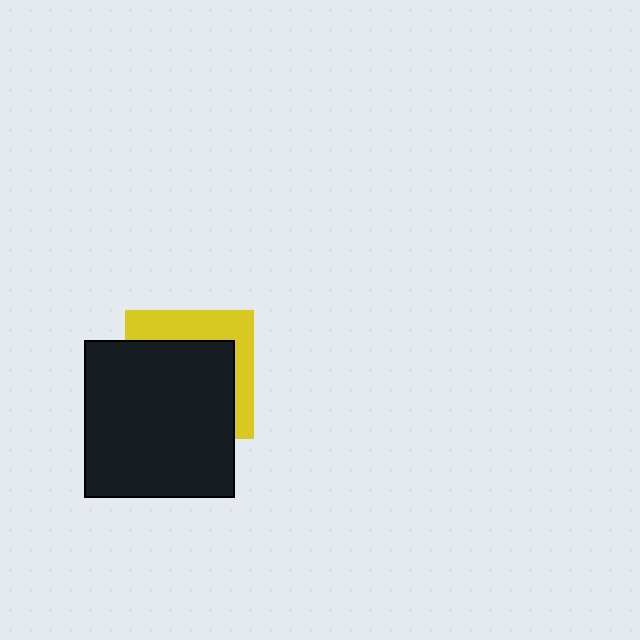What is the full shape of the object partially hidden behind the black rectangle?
The partially hidden object is a yellow square.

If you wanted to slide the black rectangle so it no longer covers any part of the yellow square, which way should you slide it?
Slide it toward the lower-left — that is the most direct way to separate the two shapes.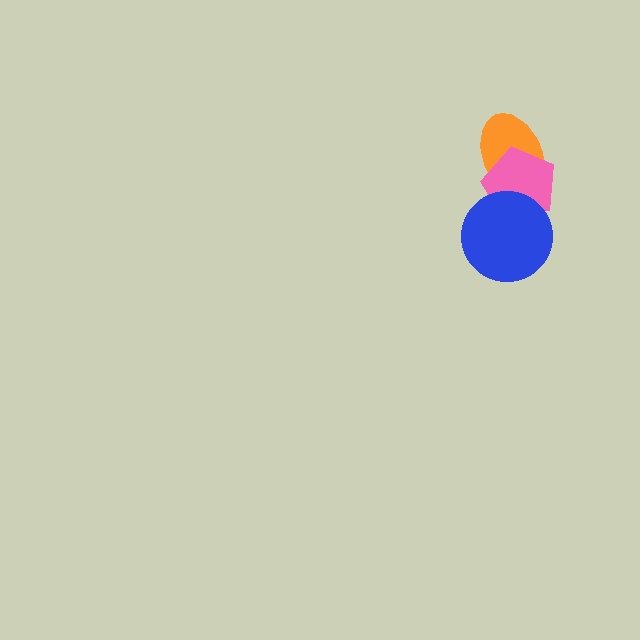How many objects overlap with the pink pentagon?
2 objects overlap with the pink pentagon.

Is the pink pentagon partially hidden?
Yes, it is partially covered by another shape.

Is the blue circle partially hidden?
No, no other shape covers it.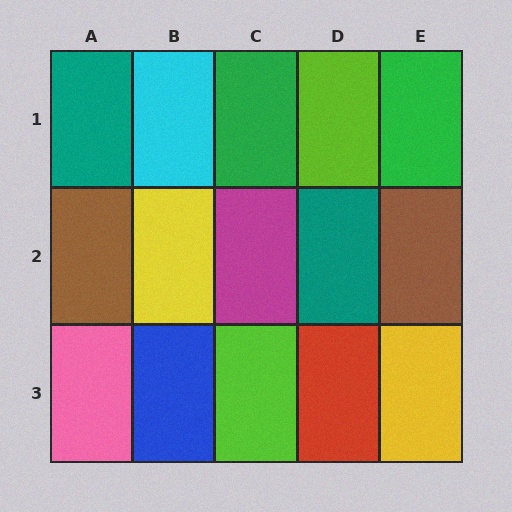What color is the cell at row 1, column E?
Green.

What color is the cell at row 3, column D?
Red.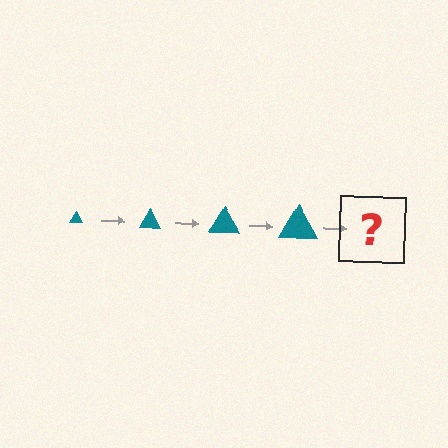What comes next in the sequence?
The next element should be a teal triangle, larger than the previous one.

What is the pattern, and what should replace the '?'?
The pattern is that the triangle gets progressively larger each step. The '?' should be a teal triangle, larger than the previous one.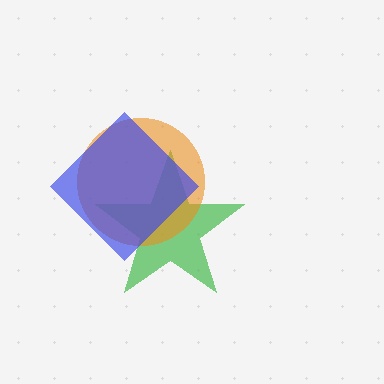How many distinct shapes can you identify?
There are 3 distinct shapes: a green star, an orange circle, a blue diamond.